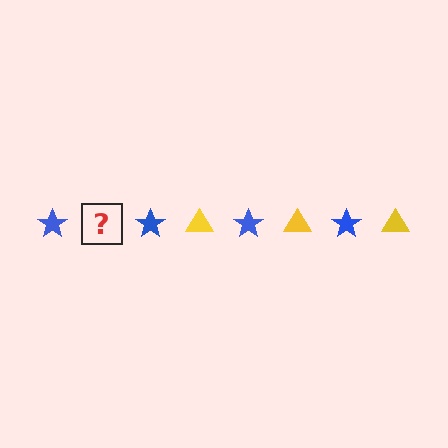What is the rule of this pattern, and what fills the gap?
The rule is that the pattern alternates between blue star and yellow triangle. The gap should be filled with a yellow triangle.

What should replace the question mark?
The question mark should be replaced with a yellow triangle.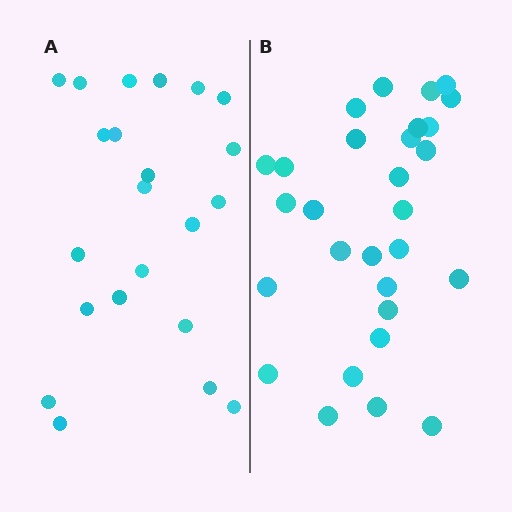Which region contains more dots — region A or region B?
Region B (the right region) has more dots.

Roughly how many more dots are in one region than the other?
Region B has roughly 8 or so more dots than region A.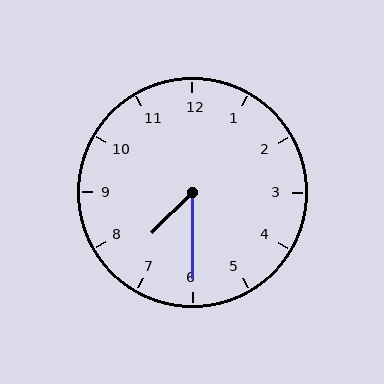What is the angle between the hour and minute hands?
Approximately 45 degrees.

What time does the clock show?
7:30.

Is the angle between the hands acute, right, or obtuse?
It is acute.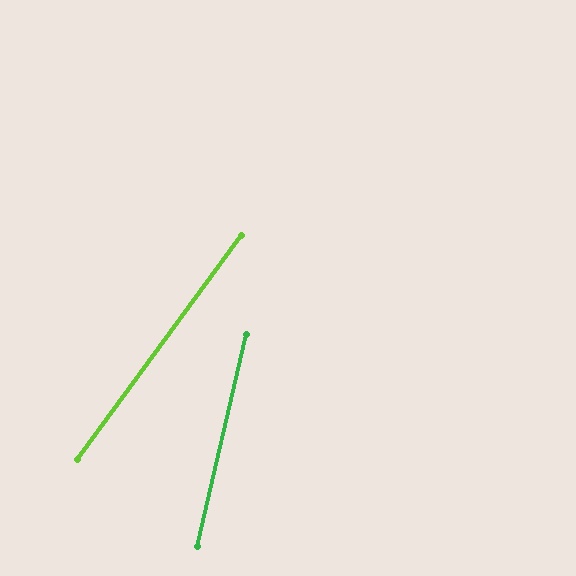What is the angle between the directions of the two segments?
Approximately 23 degrees.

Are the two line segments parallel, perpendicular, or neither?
Neither parallel nor perpendicular — they differ by about 23°.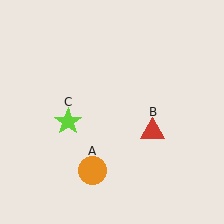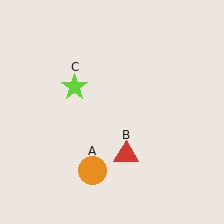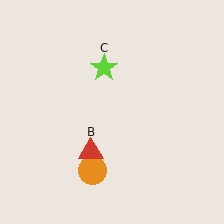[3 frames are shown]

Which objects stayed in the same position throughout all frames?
Orange circle (object A) remained stationary.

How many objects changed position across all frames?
2 objects changed position: red triangle (object B), lime star (object C).